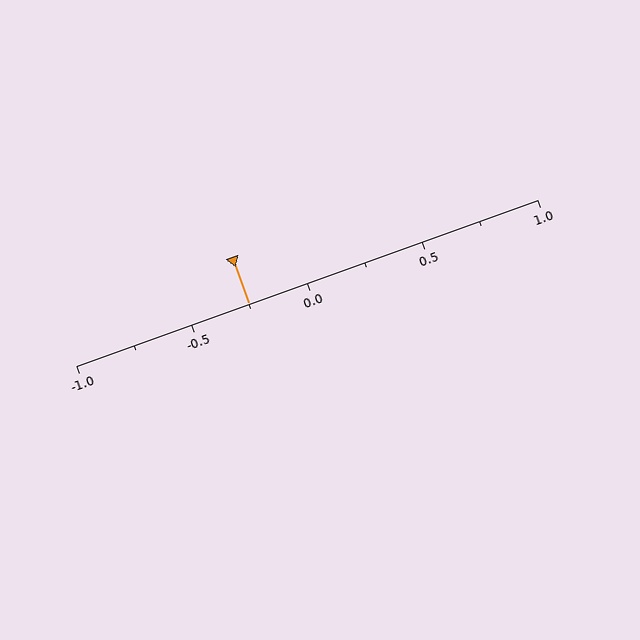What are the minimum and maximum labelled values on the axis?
The axis runs from -1.0 to 1.0.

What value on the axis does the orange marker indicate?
The marker indicates approximately -0.25.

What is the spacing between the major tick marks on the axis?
The major ticks are spaced 0.5 apart.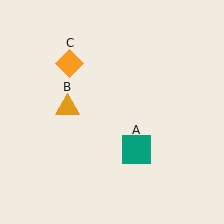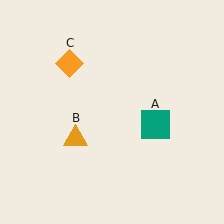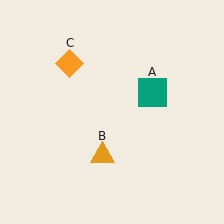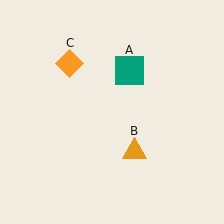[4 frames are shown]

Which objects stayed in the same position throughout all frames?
Orange diamond (object C) remained stationary.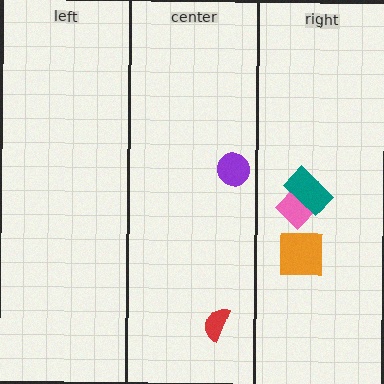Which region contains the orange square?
The right region.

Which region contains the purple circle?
The center region.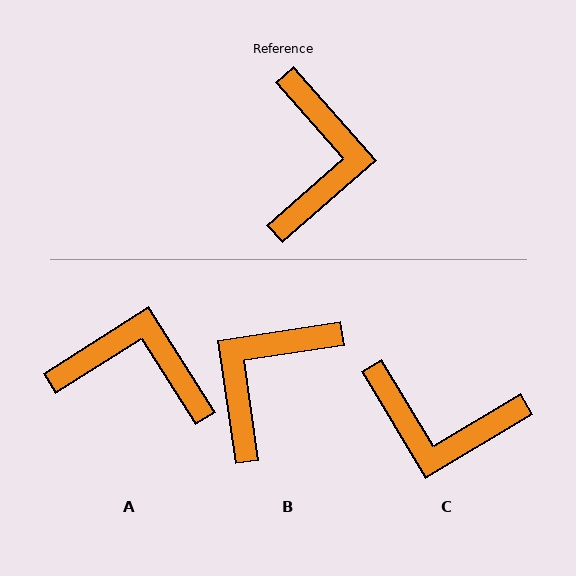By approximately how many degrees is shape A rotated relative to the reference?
Approximately 81 degrees counter-clockwise.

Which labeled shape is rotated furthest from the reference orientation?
B, about 147 degrees away.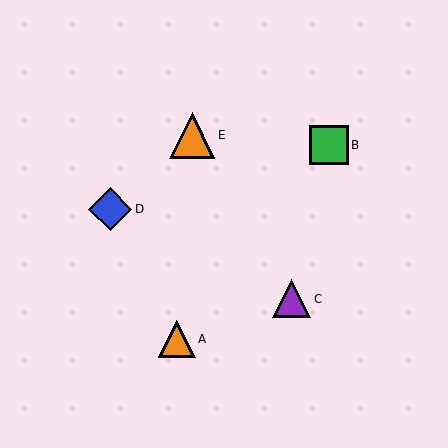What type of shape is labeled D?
Shape D is a blue diamond.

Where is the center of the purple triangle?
The center of the purple triangle is at (292, 299).